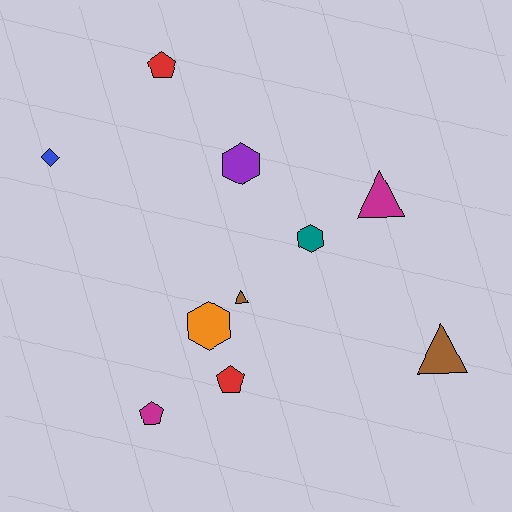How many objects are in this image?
There are 10 objects.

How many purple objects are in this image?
There is 1 purple object.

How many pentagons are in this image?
There are 3 pentagons.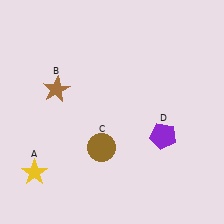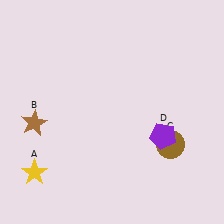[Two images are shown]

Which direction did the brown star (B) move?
The brown star (B) moved down.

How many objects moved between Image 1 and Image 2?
2 objects moved between the two images.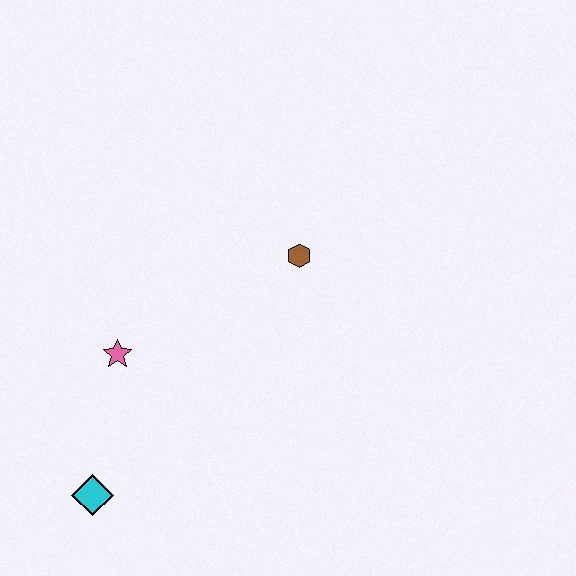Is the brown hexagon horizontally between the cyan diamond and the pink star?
No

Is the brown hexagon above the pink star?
Yes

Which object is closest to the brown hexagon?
The pink star is closest to the brown hexagon.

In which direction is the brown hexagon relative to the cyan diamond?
The brown hexagon is above the cyan diamond.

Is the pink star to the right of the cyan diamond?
Yes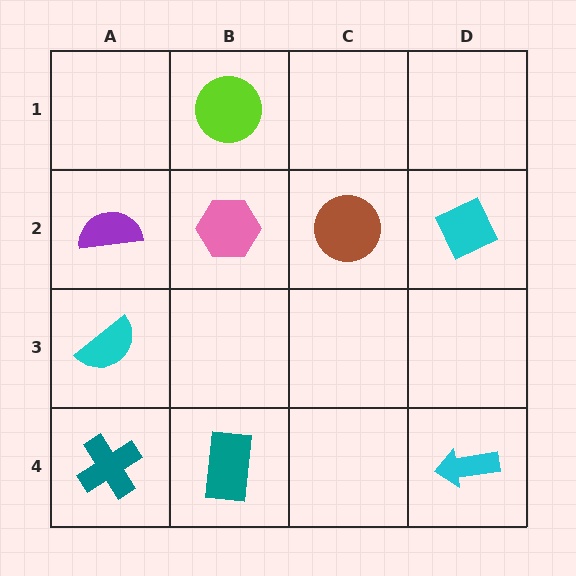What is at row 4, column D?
A cyan arrow.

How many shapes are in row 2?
4 shapes.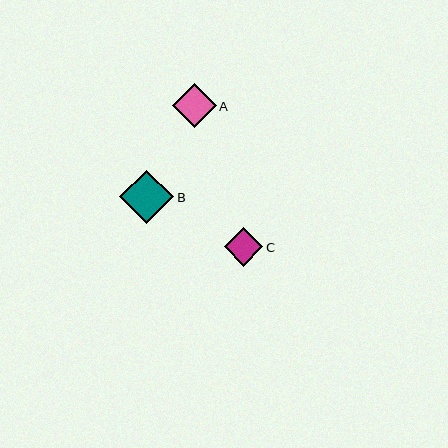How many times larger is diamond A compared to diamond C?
Diamond A is approximately 1.1 times the size of diamond C.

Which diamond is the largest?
Diamond B is the largest with a size of approximately 54 pixels.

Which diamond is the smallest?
Diamond C is the smallest with a size of approximately 38 pixels.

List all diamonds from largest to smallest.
From largest to smallest: B, A, C.